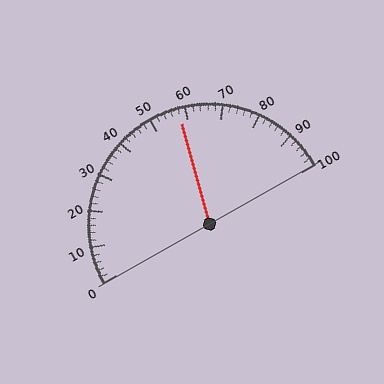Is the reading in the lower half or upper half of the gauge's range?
The reading is in the upper half of the range (0 to 100).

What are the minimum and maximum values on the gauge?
The gauge ranges from 0 to 100.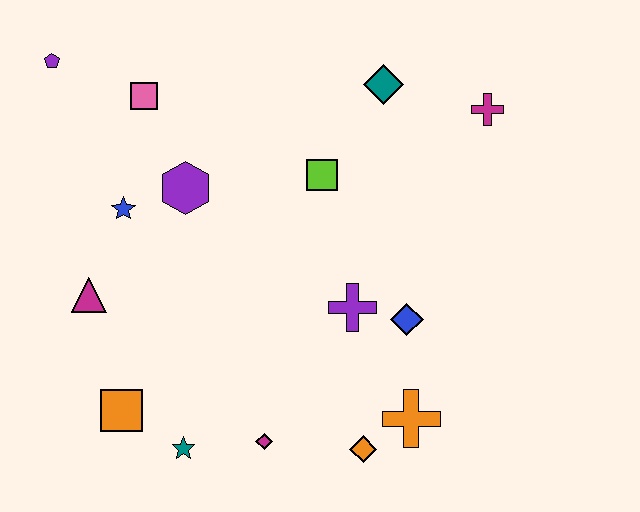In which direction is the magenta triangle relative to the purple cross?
The magenta triangle is to the left of the purple cross.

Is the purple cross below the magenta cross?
Yes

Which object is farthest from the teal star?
The magenta cross is farthest from the teal star.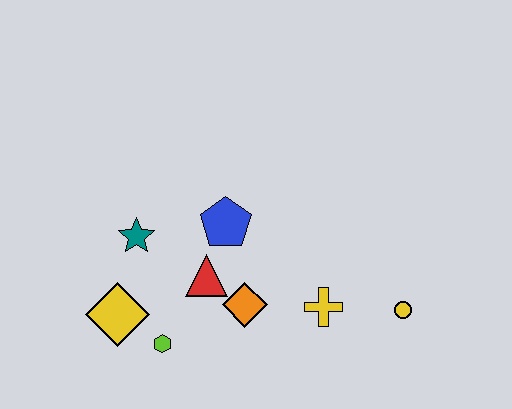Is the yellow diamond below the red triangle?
Yes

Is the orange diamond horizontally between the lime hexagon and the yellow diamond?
No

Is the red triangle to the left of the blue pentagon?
Yes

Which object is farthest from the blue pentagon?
The yellow circle is farthest from the blue pentagon.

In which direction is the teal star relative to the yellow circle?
The teal star is to the left of the yellow circle.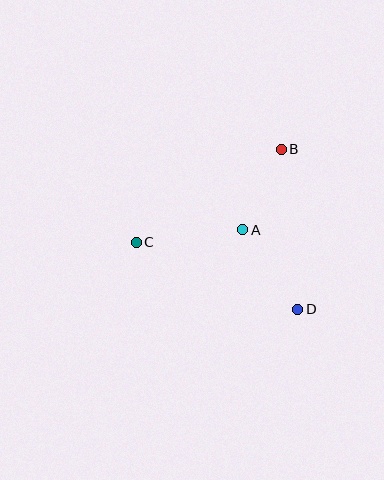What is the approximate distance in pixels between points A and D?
The distance between A and D is approximately 96 pixels.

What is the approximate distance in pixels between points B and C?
The distance between B and C is approximately 172 pixels.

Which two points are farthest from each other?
Points C and D are farthest from each other.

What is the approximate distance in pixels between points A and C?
The distance between A and C is approximately 108 pixels.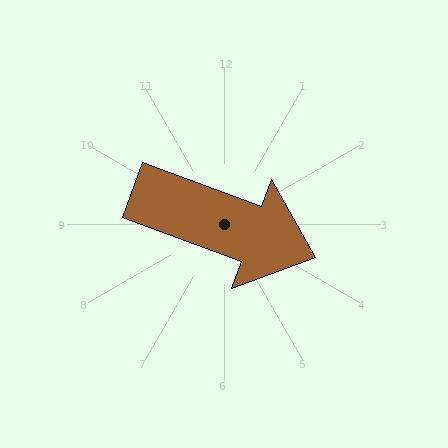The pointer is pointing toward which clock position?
Roughly 4 o'clock.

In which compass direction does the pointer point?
East.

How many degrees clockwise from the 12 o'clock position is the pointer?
Approximately 110 degrees.